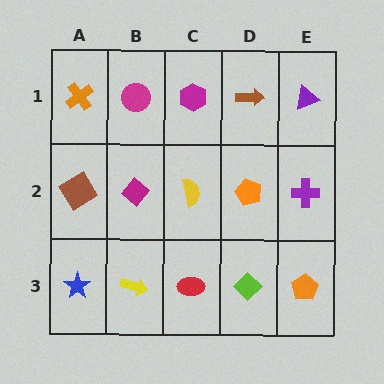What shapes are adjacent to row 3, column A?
A brown diamond (row 2, column A), a yellow arrow (row 3, column B).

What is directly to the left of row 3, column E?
A lime diamond.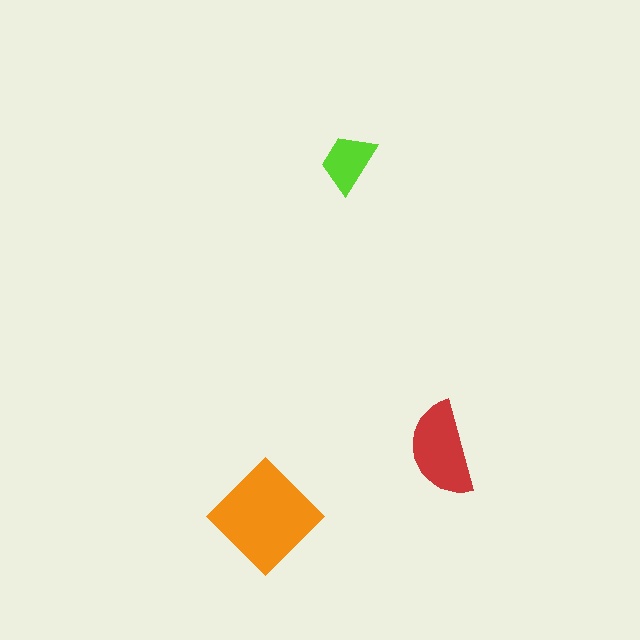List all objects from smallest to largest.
The lime trapezoid, the red semicircle, the orange diamond.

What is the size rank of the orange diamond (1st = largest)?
1st.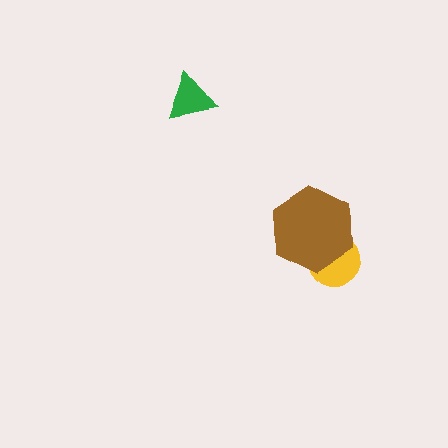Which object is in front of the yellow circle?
The brown hexagon is in front of the yellow circle.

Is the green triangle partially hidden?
No, no other shape covers it.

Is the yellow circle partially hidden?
Yes, it is partially covered by another shape.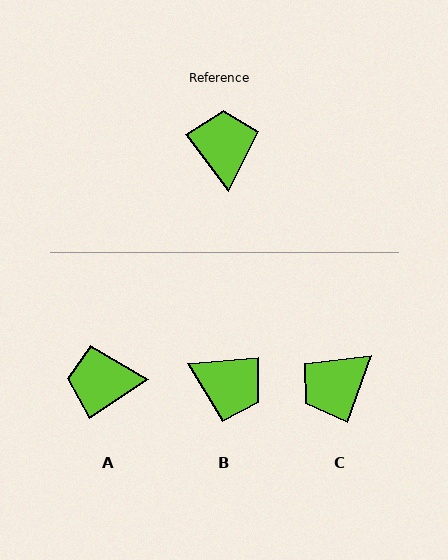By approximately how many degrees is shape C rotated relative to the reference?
Approximately 123 degrees counter-clockwise.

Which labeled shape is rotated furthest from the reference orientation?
C, about 123 degrees away.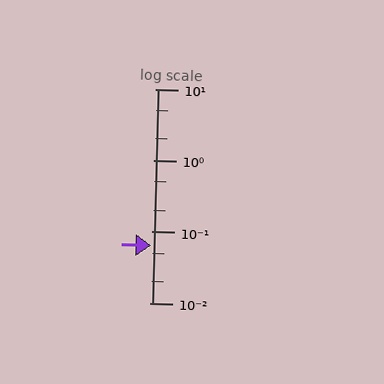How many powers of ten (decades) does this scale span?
The scale spans 3 decades, from 0.01 to 10.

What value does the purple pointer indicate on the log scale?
The pointer indicates approximately 0.064.